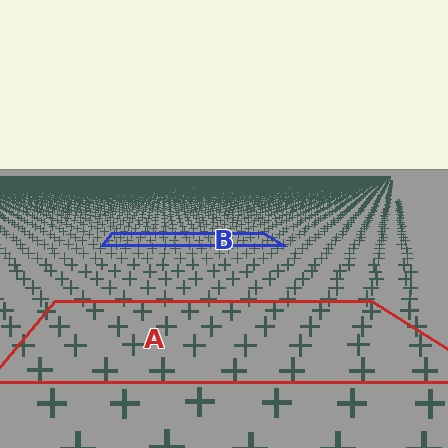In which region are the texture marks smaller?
The texture marks are smaller in region B, because it is farther away.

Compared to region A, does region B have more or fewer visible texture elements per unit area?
Region B has more texture elements per unit area — they are packed more densely because it is farther away.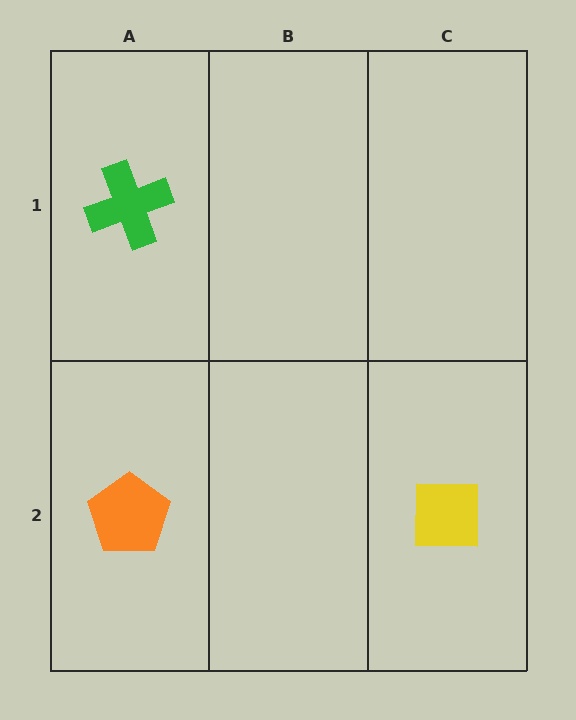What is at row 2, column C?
A yellow square.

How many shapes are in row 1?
1 shape.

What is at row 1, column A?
A green cross.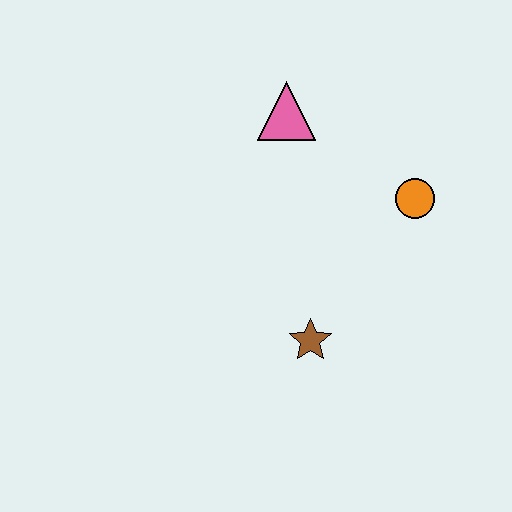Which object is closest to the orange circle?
The pink triangle is closest to the orange circle.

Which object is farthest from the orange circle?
The brown star is farthest from the orange circle.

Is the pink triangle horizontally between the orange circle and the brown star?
No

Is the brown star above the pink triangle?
No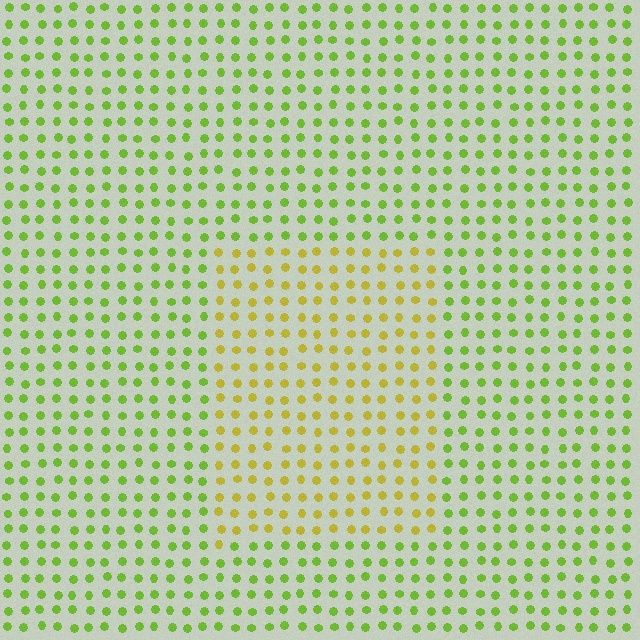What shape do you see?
I see a rectangle.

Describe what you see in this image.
The image is filled with small lime elements in a uniform arrangement. A rectangle-shaped region is visible where the elements are tinted to a slightly different hue, forming a subtle color boundary.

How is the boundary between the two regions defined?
The boundary is defined purely by a slight shift in hue (about 37 degrees). Spacing, size, and orientation are identical on both sides.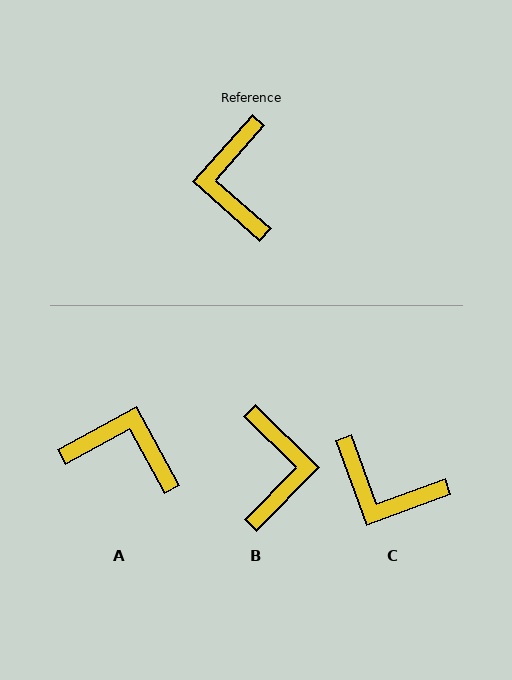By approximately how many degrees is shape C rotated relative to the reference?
Approximately 61 degrees counter-clockwise.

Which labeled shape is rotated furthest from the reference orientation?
B, about 177 degrees away.